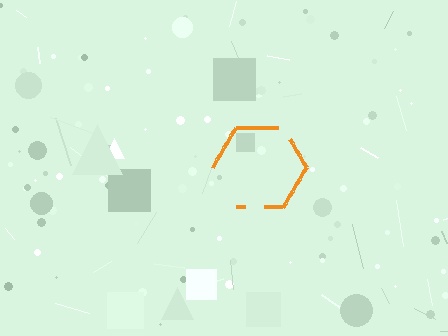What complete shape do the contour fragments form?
The contour fragments form a hexagon.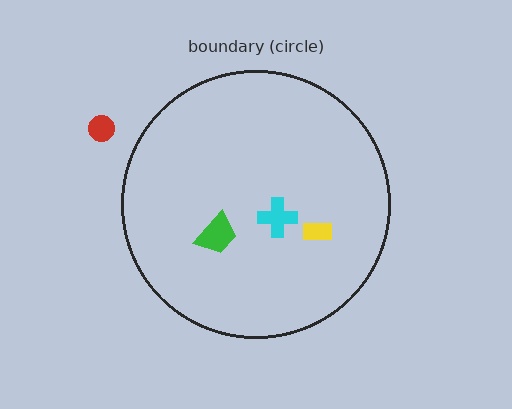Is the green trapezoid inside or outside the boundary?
Inside.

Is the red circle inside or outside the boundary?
Outside.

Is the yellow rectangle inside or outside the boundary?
Inside.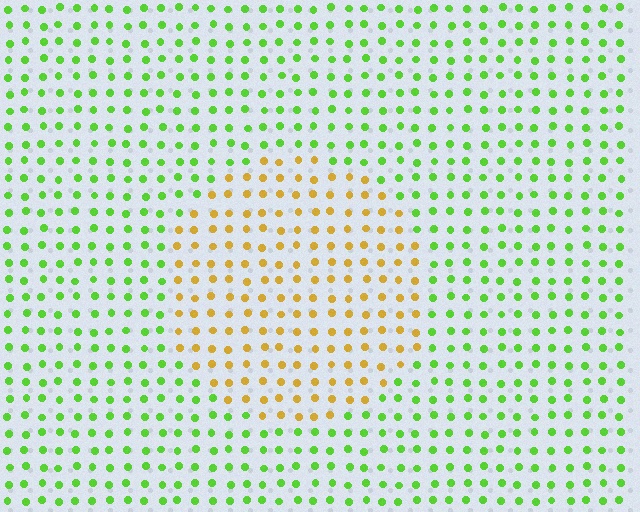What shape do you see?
I see a circle.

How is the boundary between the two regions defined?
The boundary is defined purely by a slight shift in hue (about 62 degrees). Spacing, size, and orientation are identical on both sides.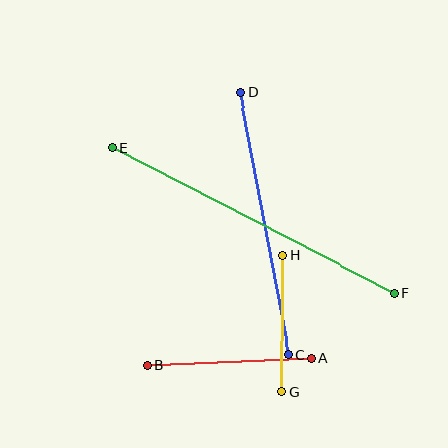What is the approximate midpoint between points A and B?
The midpoint is at approximately (230, 362) pixels.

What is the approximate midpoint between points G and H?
The midpoint is at approximately (282, 324) pixels.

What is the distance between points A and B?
The distance is approximately 164 pixels.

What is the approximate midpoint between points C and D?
The midpoint is at approximately (264, 224) pixels.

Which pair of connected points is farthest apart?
Points E and F are farthest apart.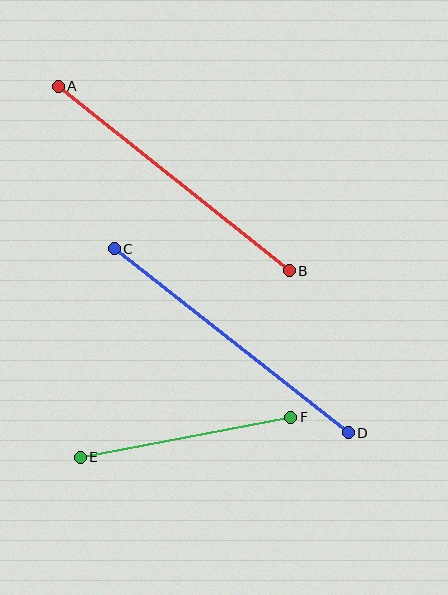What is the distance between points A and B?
The distance is approximately 296 pixels.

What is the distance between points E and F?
The distance is approximately 215 pixels.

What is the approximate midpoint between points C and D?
The midpoint is at approximately (231, 341) pixels.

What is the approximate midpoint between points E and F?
The midpoint is at approximately (185, 437) pixels.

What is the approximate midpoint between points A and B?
The midpoint is at approximately (174, 179) pixels.